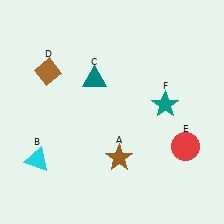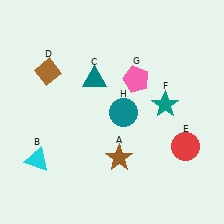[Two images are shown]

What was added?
A pink pentagon (G), a teal circle (H) were added in Image 2.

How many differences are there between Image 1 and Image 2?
There are 2 differences between the two images.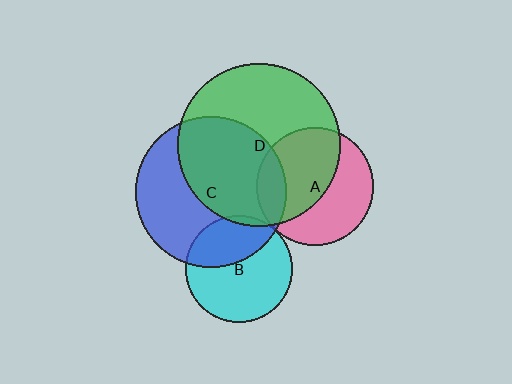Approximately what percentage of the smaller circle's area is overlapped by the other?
Approximately 35%.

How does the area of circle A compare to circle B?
Approximately 1.2 times.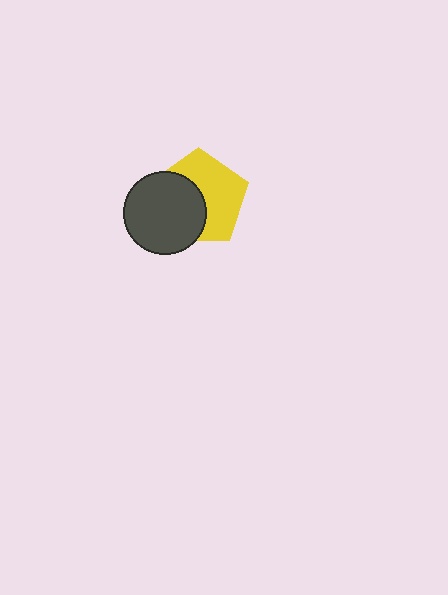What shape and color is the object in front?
The object in front is a dark gray circle.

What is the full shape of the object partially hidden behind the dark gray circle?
The partially hidden object is a yellow pentagon.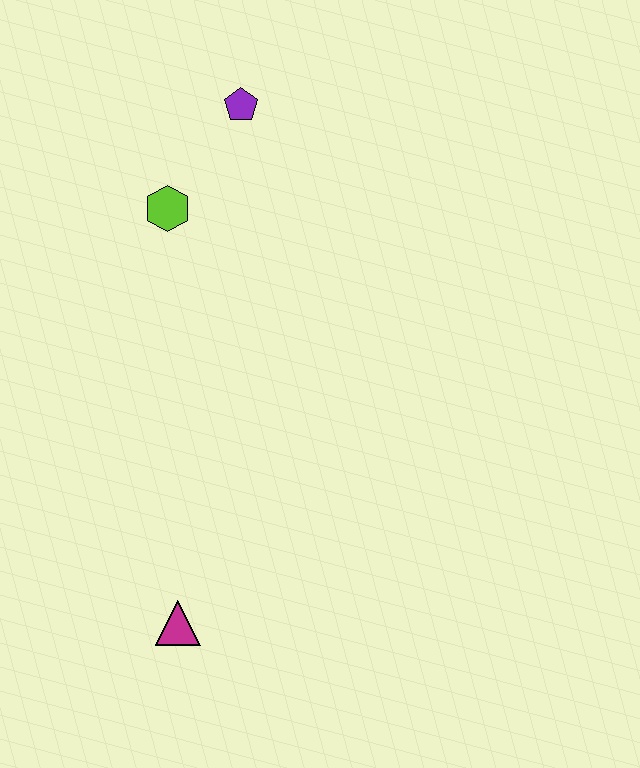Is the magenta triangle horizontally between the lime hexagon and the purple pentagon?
Yes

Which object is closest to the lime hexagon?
The purple pentagon is closest to the lime hexagon.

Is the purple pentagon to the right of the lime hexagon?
Yes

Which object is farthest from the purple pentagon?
The magenta triangle is farthest from the purple pentagon.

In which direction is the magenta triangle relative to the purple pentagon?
The magenta triangle is below the purple pentagon.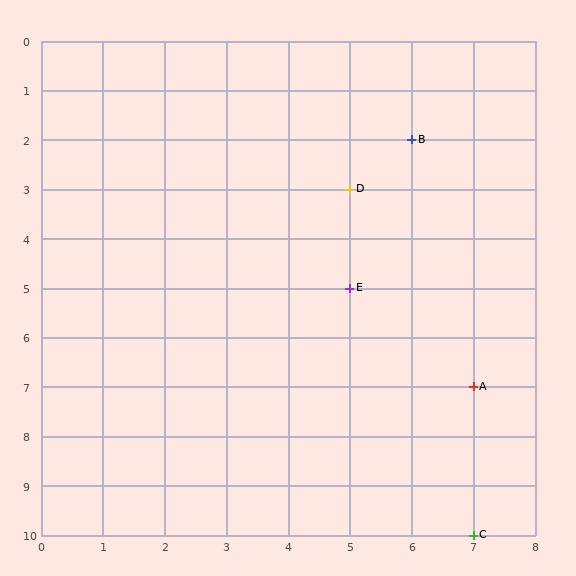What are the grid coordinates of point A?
Point A is at grid coordinates (7, 7).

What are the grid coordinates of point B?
Point B is at grid coordinates (6, 2).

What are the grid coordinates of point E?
Point E is at grid coordinates (5, 5).